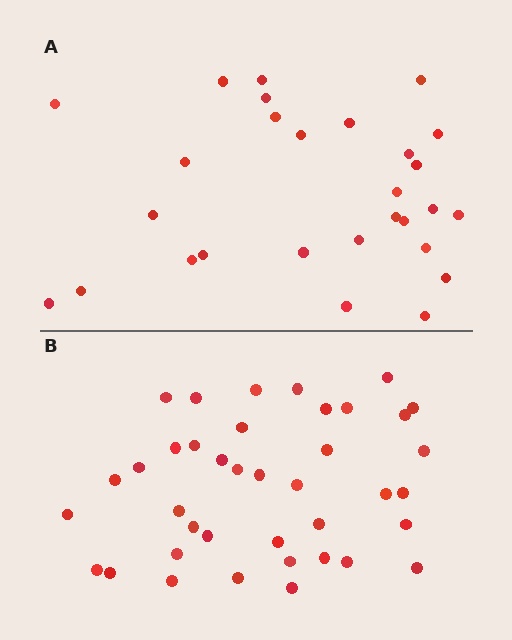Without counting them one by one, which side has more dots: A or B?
Region B (the bottom region) has more dots.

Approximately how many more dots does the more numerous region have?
Region B has roughly 12 or so more dots than region A.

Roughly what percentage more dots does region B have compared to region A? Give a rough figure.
About 40% more.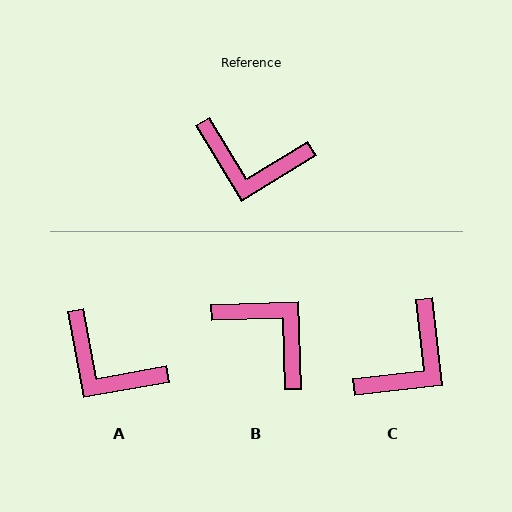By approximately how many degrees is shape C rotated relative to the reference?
Approximately 65 degrees counter-clockwise.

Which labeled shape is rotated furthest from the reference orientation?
B, about 151 degrees away.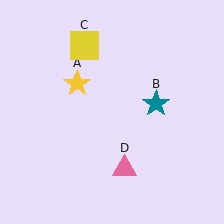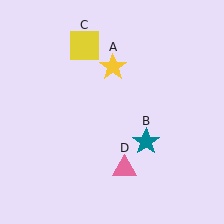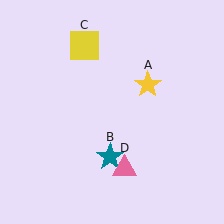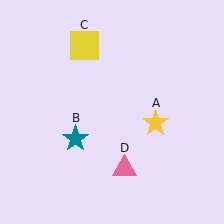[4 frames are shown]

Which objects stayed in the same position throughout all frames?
Yellow square (object C) and pink triangle (object D) remained stationary.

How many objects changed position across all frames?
2 objects changed position: yellow star (object A), teal star (object B).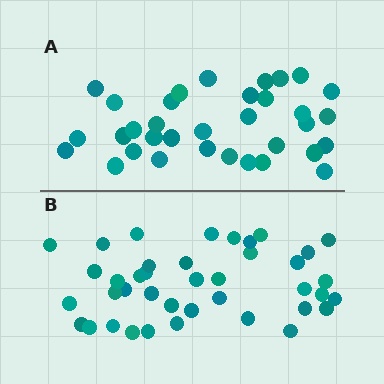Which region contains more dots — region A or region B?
Region B (the bottom region) has more dots.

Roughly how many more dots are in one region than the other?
Region B has about 6 more dots than region A.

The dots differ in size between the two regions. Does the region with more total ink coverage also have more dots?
No. Region A has more total ink coverage because its dots are larger, but region B actually contains more individual dots. Total area can be misleading — the number of items is what matters here.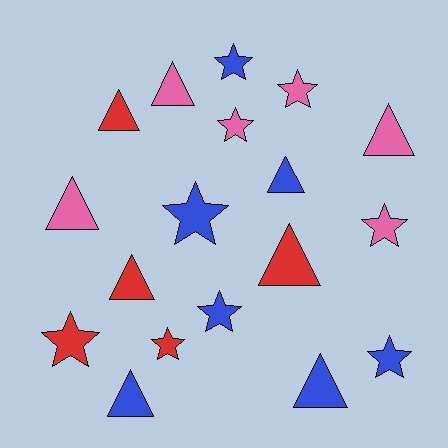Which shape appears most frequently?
Triangle, with 9 objects.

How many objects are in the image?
There are 18 objects.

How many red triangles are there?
There are 3 red triangles.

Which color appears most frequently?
Blue, with 7 objects.